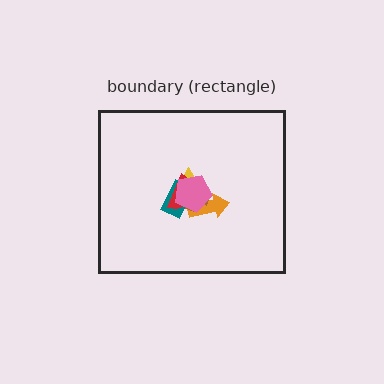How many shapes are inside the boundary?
6 inside, 0 outside.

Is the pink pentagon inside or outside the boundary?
Inside.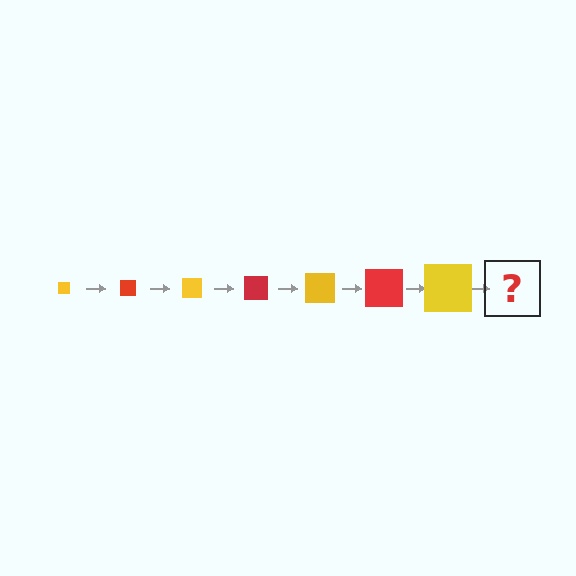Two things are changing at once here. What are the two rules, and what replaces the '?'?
The two rules are that the square grows larger each step and the color cycles through yellow and red. The '?' should be a red square, larger than the previous one.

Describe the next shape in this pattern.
It should be a red square, larger than the previous one.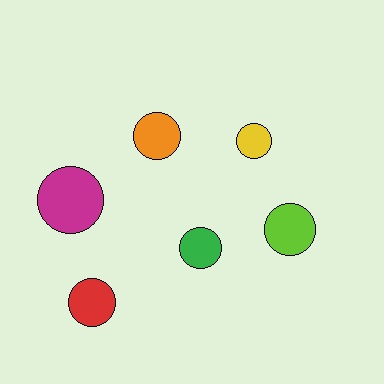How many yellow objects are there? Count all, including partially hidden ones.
There is 1 yellow object.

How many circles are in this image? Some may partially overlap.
There are 6 circles.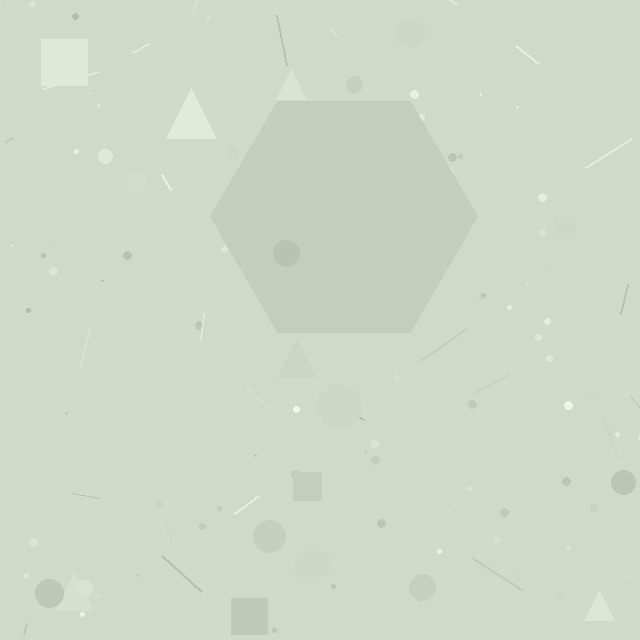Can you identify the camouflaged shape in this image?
The camouflaged shape is a hexagon.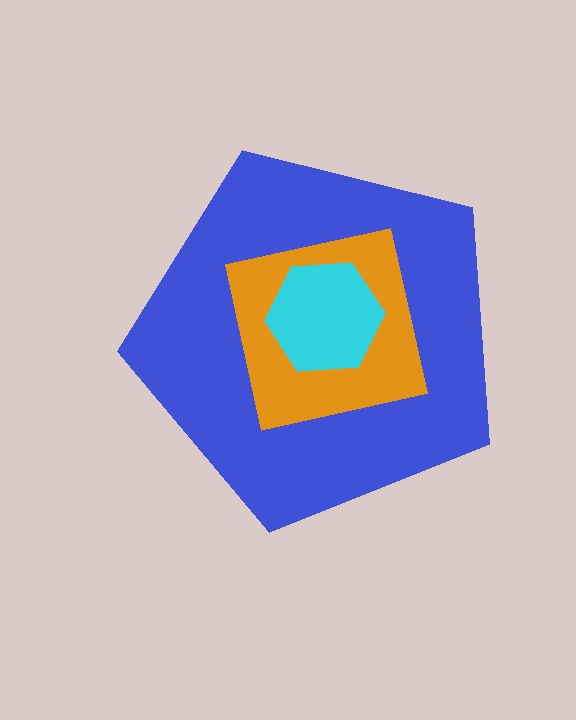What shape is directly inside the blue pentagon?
The orange square.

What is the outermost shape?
The blue pentagon.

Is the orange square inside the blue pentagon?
Yes.